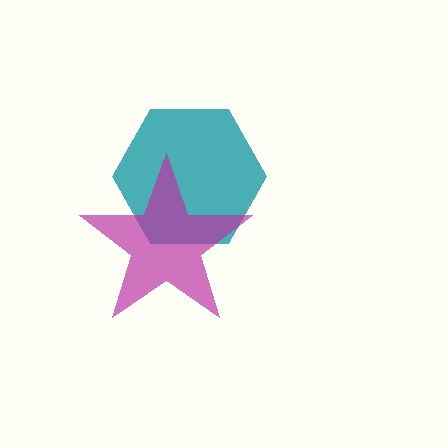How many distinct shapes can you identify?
There are 2 distinct shapes: a teal hexagon, a magenta star.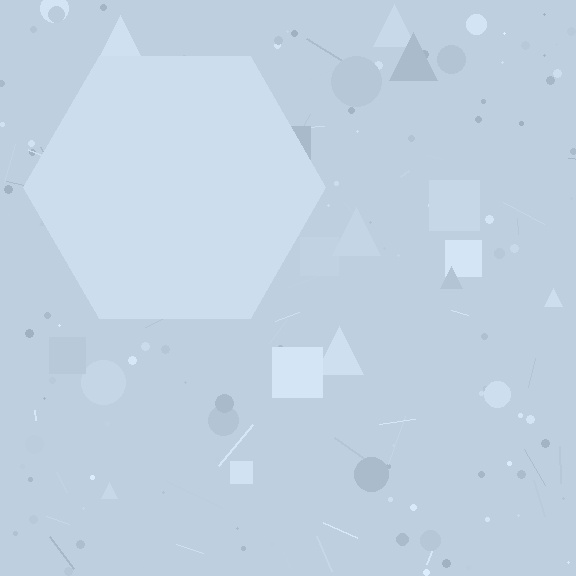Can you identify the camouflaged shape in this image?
The camouflaged shape is a hexagon.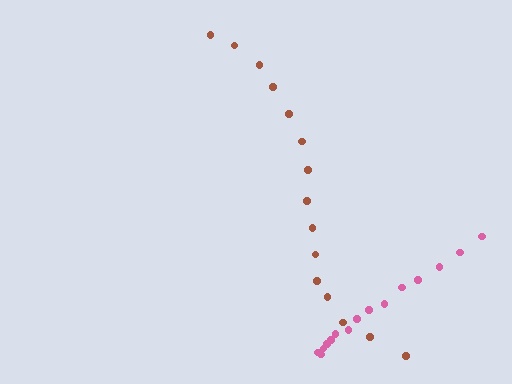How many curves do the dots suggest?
There are 2 distinct paths.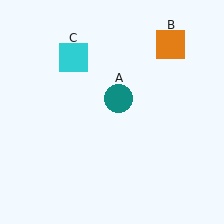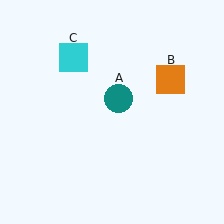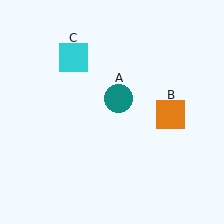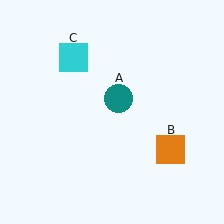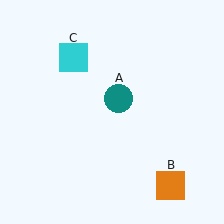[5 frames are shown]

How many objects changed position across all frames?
1 object changed position: orange square (object B).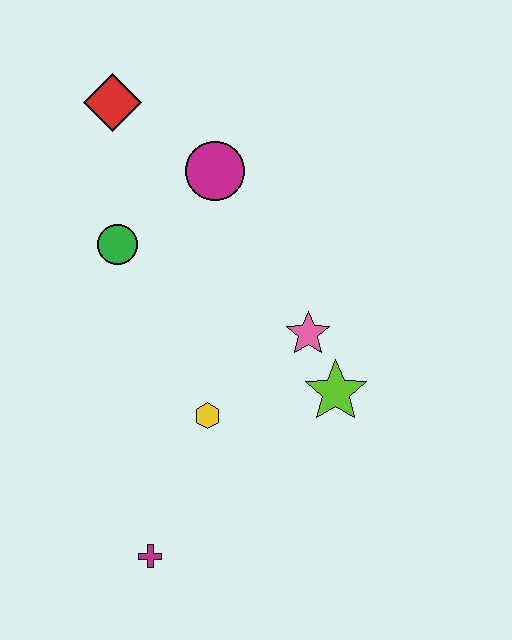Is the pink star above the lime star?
Yes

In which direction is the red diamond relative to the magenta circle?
The red diamond is to the left of the magenta circle.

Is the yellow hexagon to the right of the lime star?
No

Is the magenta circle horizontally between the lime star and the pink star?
No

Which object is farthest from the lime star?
The red diamond is farthest from the lime star.